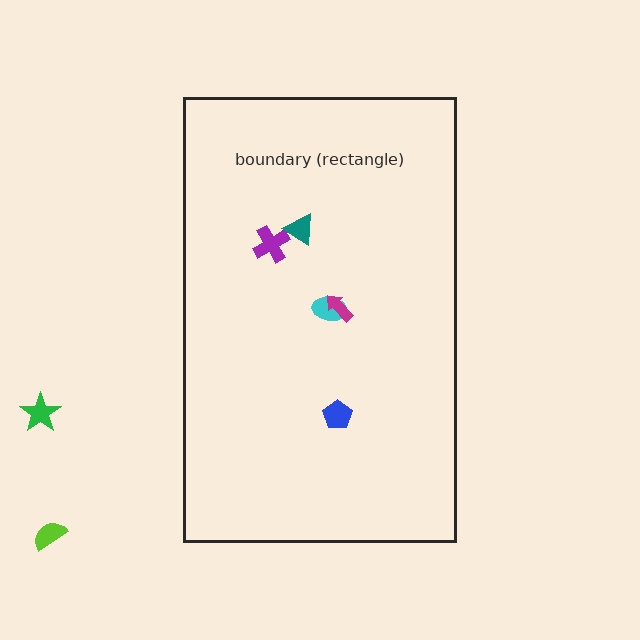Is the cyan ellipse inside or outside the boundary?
Inside.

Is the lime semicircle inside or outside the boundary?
Outside.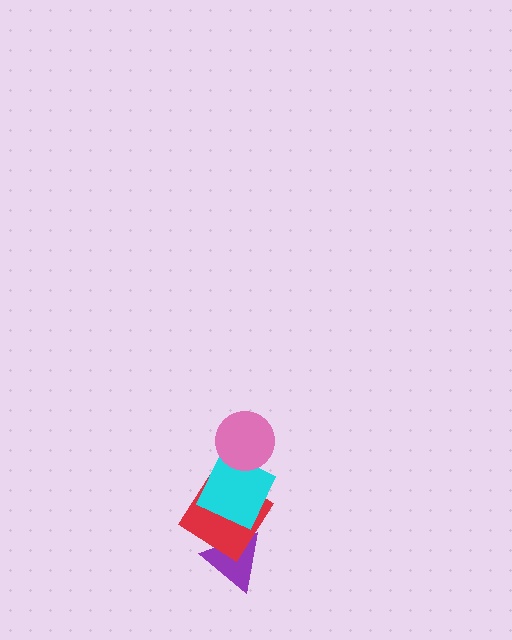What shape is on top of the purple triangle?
The red diamond is on top of the purple triangle.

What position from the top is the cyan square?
The cyan square is 2nd from the top.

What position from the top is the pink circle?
The pink circle is 1st from the top.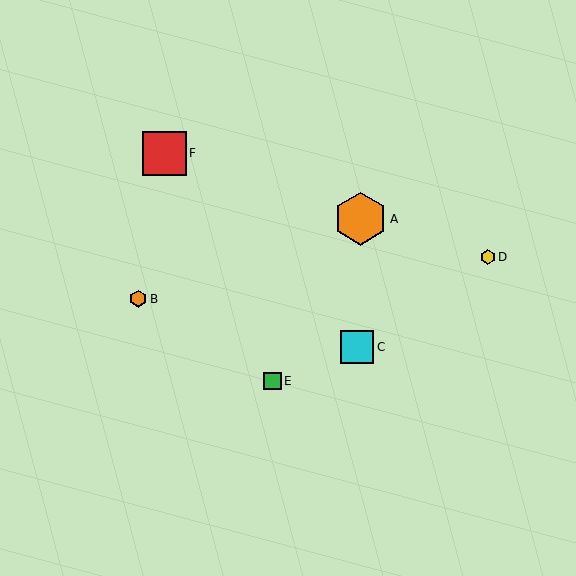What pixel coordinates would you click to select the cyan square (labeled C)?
Click at (357, 347) to select the cyan square C.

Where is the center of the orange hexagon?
The center of the orange hexagon is at (138, 299).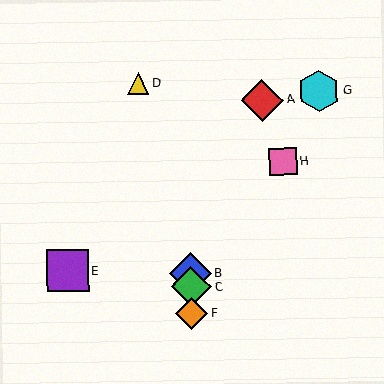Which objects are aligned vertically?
Objects B, C, F are aligned vertically.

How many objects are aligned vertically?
3 objects (B, C, F) are aligned vertically.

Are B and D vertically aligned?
No, B is at x≈191 and D is at x≈139.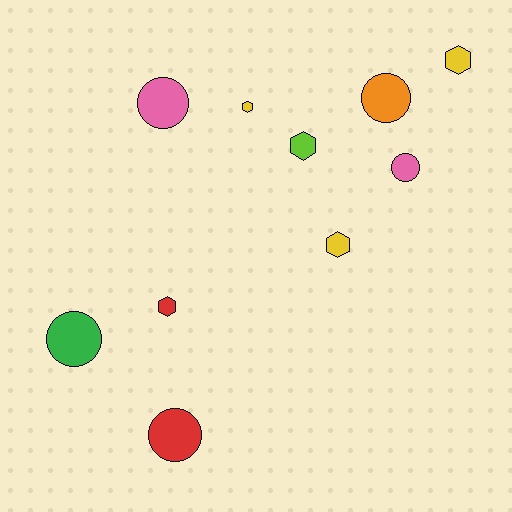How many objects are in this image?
There are 10 objects.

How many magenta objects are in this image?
There are no magenta objects.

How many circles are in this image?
There are 5 circles.